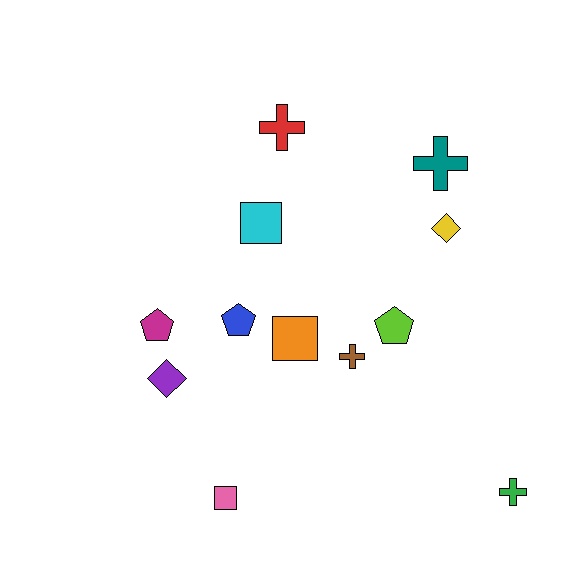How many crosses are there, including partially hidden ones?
There are 4 crosses.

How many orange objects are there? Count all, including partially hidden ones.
There is 1 orange object.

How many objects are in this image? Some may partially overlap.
There are 12 objects.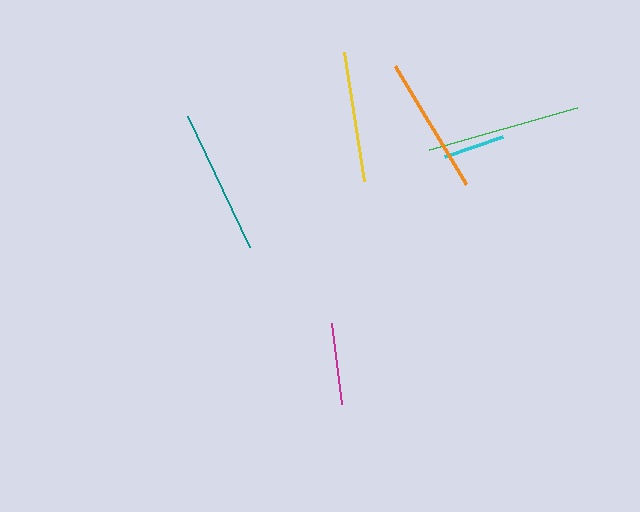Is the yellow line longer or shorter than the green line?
The green line is longer than the yellow line.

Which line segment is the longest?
The green line is the longest at approximately 153 pixels.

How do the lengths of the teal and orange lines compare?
The teal and orange lines are approximately the same length.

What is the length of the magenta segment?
The magenta segment is approximately 81 pixels long.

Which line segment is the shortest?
The cyan line is the shortest at approximately 62 pixels.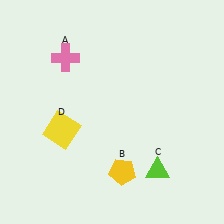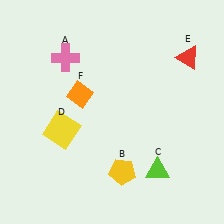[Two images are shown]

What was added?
A red triangle (E), an orange diamond (F) were added in Image 2.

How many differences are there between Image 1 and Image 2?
There are 2 differences between the two images.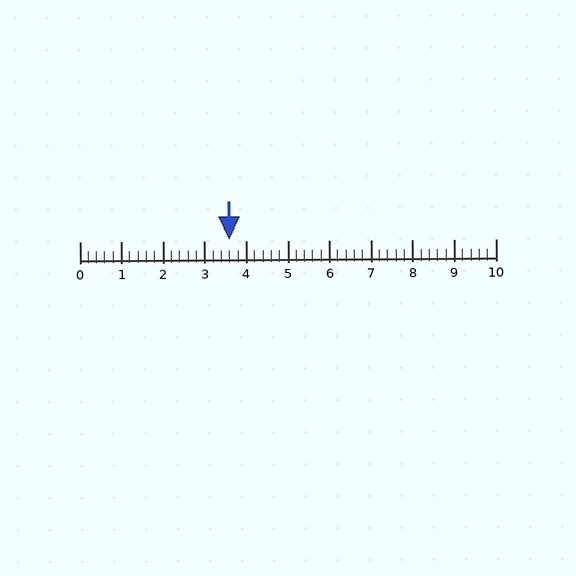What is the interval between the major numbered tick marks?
The major tick marks are spaced 1 units apart.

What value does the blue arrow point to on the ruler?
The blue arrow points to approximately 3.6.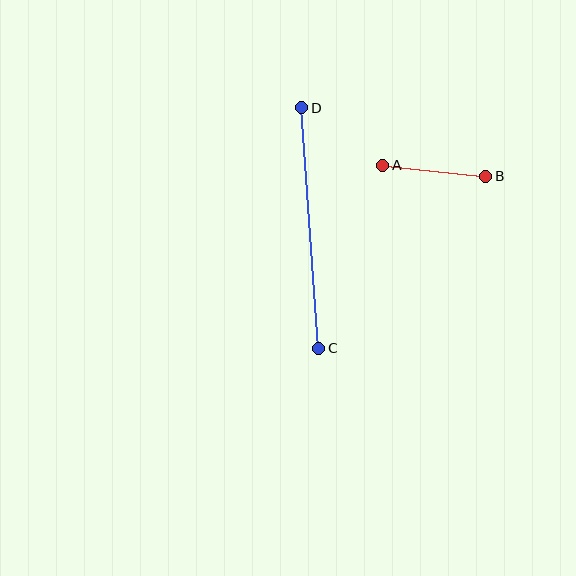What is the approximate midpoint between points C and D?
The midpoint is at approximately (310, 228) pixels.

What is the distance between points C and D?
The distance is approximately 241 pixels.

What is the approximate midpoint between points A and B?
The midpoint is at approximately (434, 171) pixels.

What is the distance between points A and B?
The distance is approximately 103 pixels.